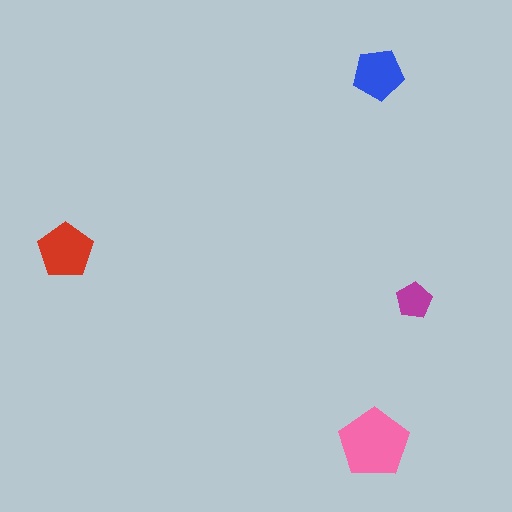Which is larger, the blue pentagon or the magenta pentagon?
The blue one.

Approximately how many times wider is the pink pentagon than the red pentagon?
About 1.5 times wider.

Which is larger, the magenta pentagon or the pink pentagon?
The pink one.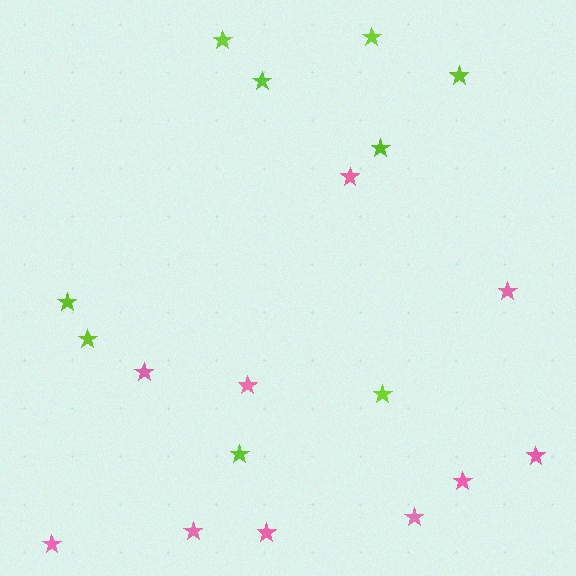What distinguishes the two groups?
There are 2 groups: one group of pink stars (10) and one group of lime stars (9).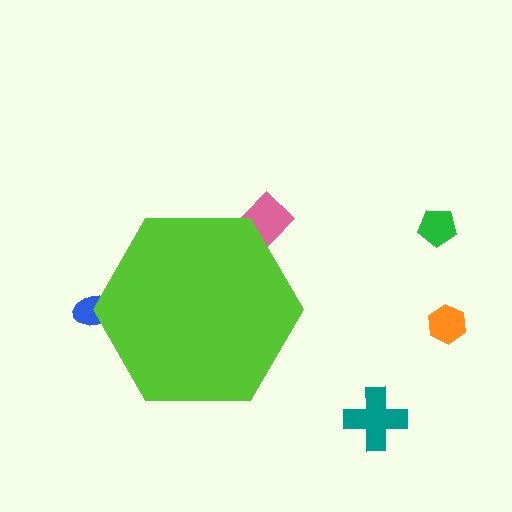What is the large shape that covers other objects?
A lime hexagon.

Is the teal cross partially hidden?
No, the teal cross is fully visible.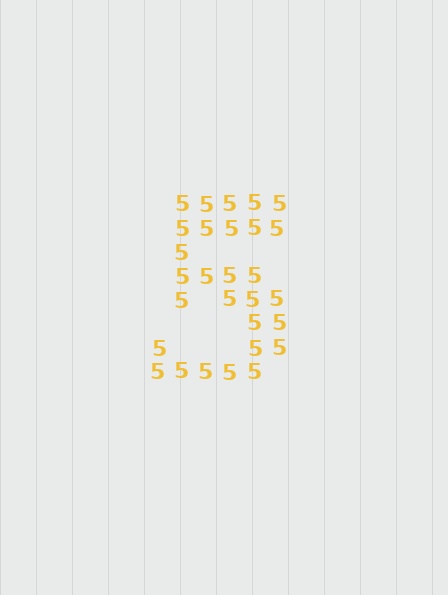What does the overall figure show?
The overall figure shows the digit 5.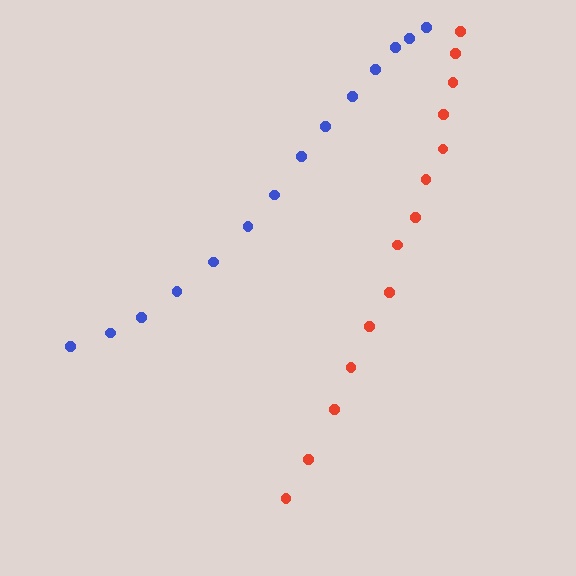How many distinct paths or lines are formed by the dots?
There are 2 distinct paths.